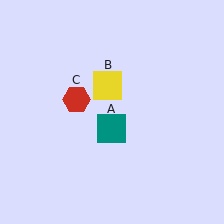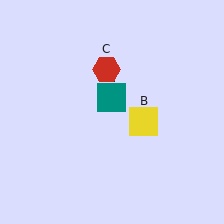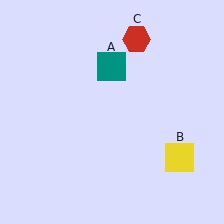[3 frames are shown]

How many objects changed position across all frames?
3 objects changed position: teal square (object A), yellow square (object B), red hexagon (object C).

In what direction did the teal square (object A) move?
The teal square (object A) moved up.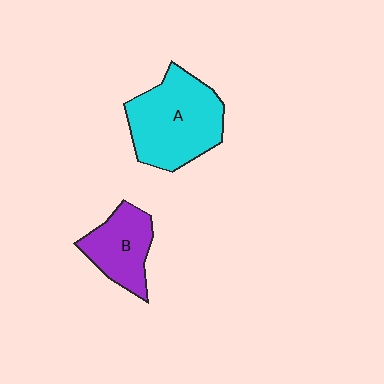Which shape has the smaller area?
Shape B (purple).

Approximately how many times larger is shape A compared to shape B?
Approximately 1.7 times.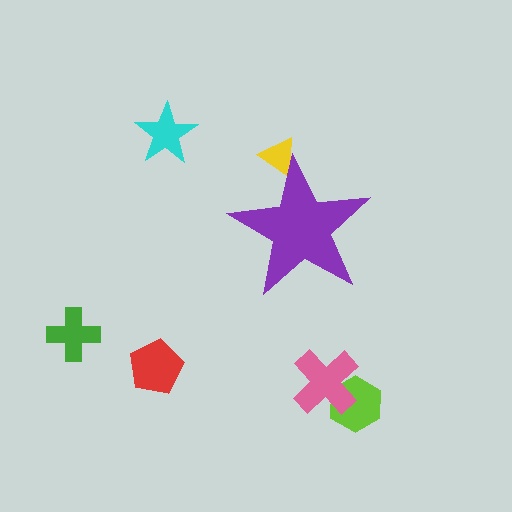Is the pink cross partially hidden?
No, the pink cross is fully visible.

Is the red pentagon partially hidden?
No, the red pentagon is fully visible.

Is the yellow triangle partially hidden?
Yes, the yellow triangle is partially hidden behind the purple star.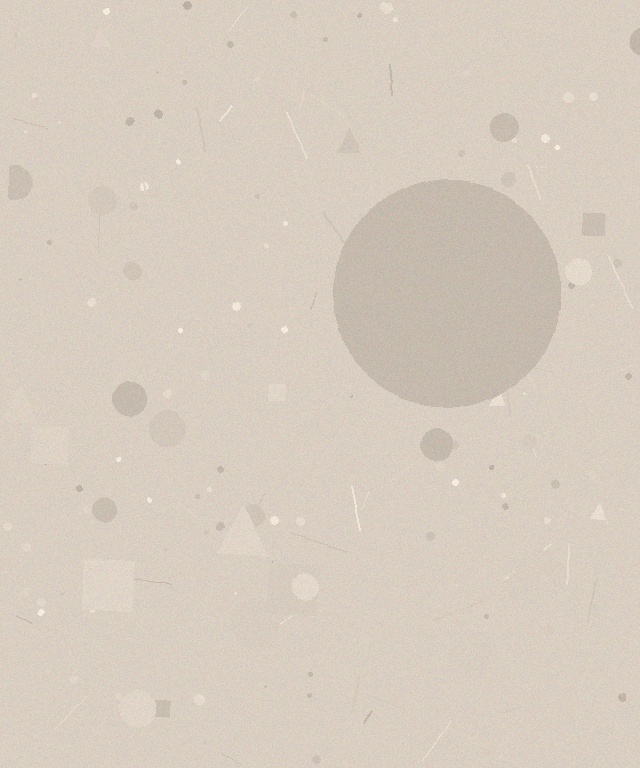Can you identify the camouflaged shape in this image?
The camouflaged shape is a circle.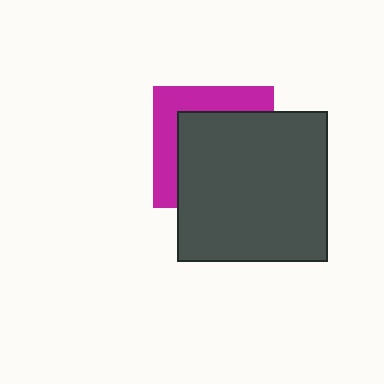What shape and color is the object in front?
The object in front is a dark gray square.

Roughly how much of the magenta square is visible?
A small part of it is visible (roughly 37%).